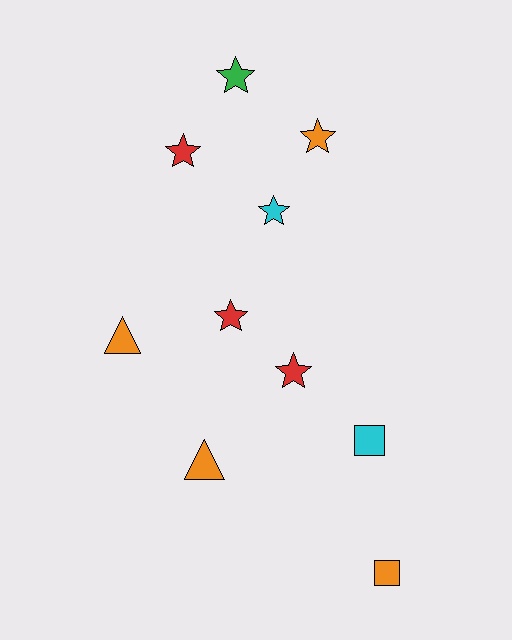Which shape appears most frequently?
Star, with 6 objects.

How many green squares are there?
There are no green squares.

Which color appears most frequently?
Orange, with 4 objects.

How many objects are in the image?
There are 10 objects.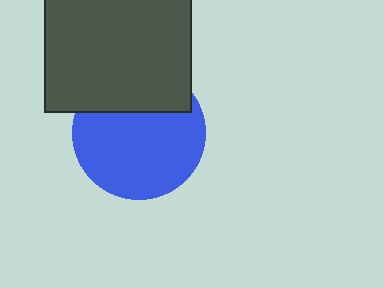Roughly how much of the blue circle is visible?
Most of it is visible (roughly 69%).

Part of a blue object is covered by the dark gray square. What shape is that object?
It is a circle.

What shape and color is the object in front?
The object in front is a dark gray square.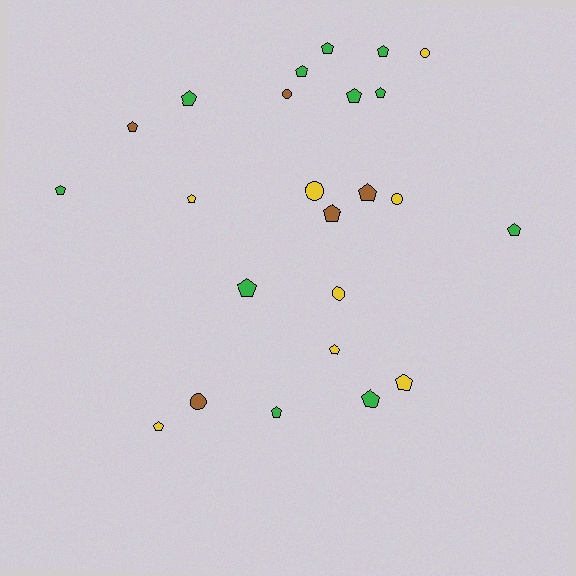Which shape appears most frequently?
Pentagon, with 18 objects.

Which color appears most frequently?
Green, with 11 objects.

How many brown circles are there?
There are 2 brown circles.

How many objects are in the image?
There are 24 objects.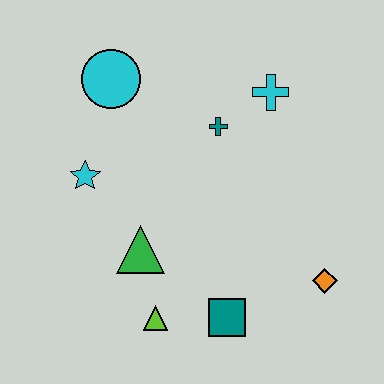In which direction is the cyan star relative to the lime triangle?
The cyan star is above the lime triangle.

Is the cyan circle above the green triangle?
Yes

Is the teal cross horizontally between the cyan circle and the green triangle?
No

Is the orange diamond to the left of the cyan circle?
No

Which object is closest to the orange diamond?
The teal square is closest to the orange diamond.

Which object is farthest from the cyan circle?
The orange diamond is farthest from the cyan circle.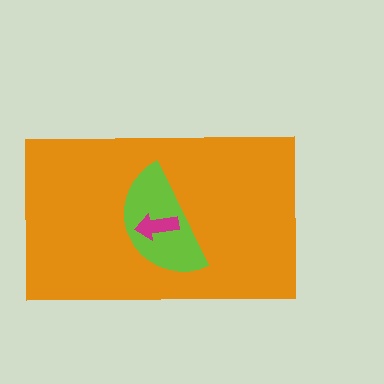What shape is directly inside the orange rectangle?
The lime semicircle.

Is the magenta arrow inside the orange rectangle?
Yes.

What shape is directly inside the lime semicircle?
The magenta arrow.